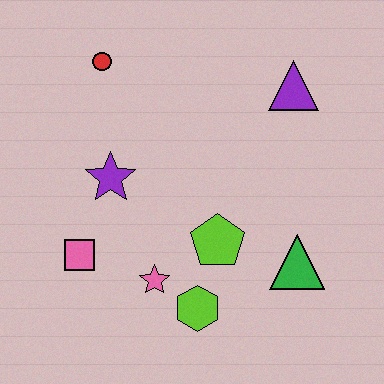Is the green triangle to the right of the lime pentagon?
Yes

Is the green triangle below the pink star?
No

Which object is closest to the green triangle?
The lime pentagon is closest to the green triangle.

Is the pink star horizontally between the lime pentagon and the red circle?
Yes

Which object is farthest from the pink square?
The purple triangle is farthest from the pink square.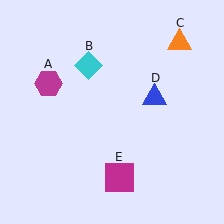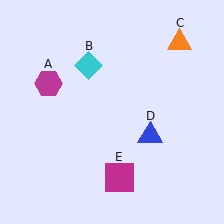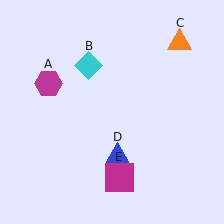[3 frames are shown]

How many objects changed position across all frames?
1 object changed position: blue triangle (object D).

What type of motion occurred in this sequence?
The blue triangle (object D) rotated clockwise around the center of the scene.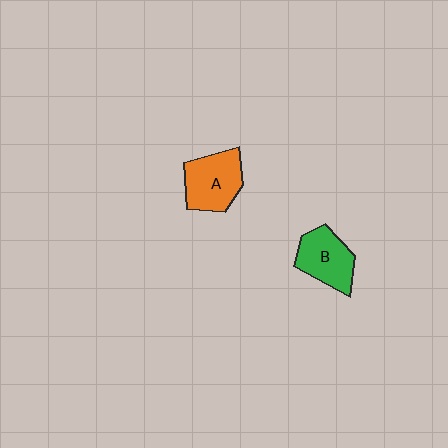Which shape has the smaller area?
Shape B (green).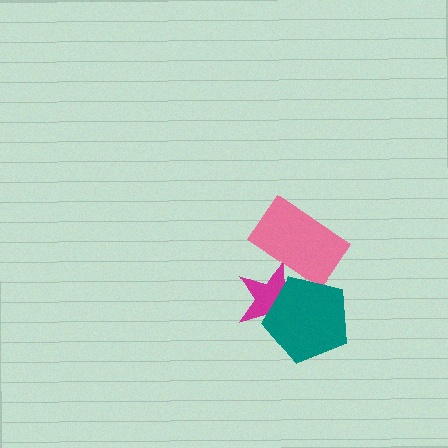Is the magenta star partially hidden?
Yes, it is partially covered by another shape.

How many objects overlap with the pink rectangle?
2 objects overlap with the pink rectangle.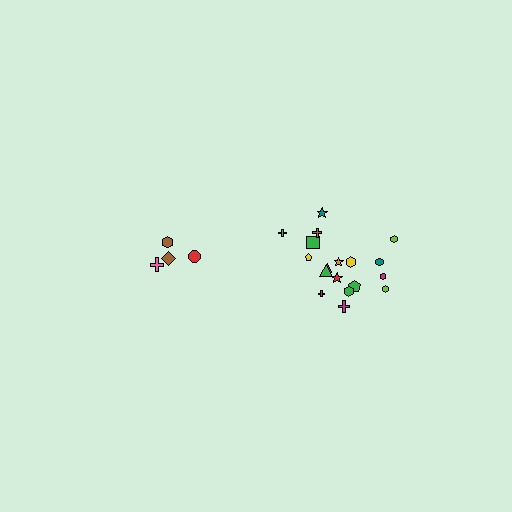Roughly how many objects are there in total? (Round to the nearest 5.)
Roughly 20 objects in total.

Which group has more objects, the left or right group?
The right group.